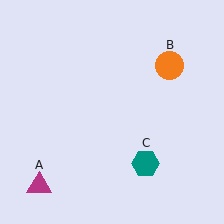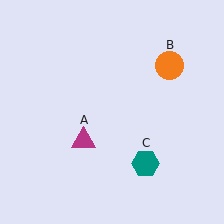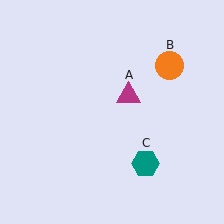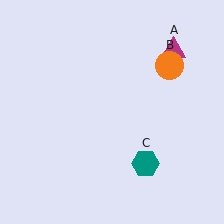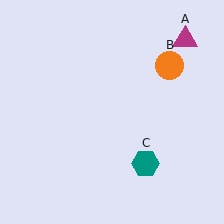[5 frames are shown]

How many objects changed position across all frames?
1 object changed position: magenta triangle (object A).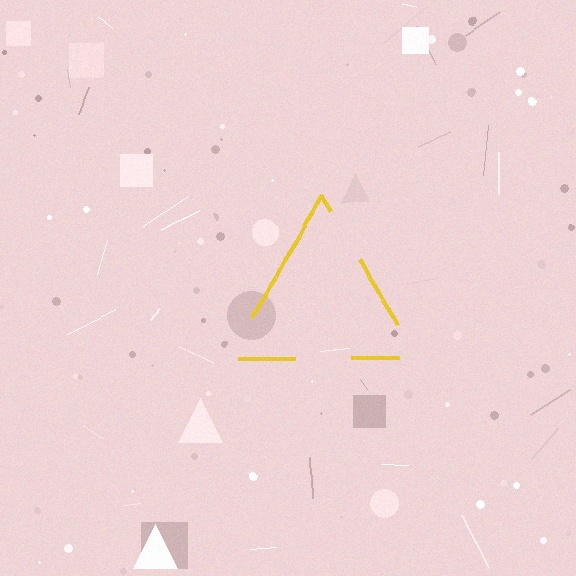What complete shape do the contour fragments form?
The contour fragments form a triangle.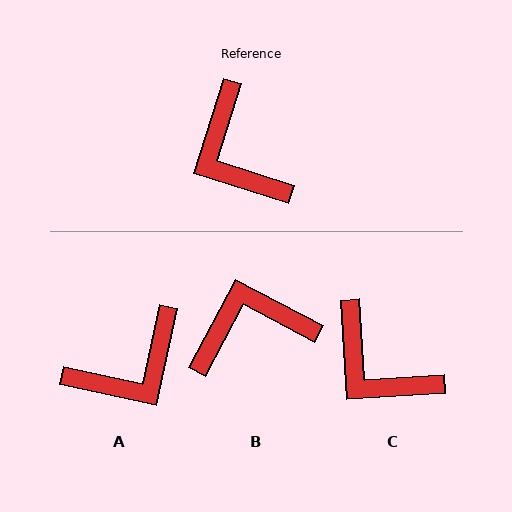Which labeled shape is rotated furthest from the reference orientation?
B, about 100 degrees away.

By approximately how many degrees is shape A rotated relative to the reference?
Approximately 95 degrees counter-clockwise.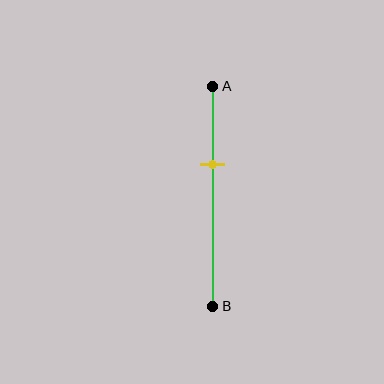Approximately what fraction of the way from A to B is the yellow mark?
The yellow mark is approximately 35% of the way from A to B.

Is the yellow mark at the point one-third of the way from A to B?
Yes, the mark is approximately at the one-third point.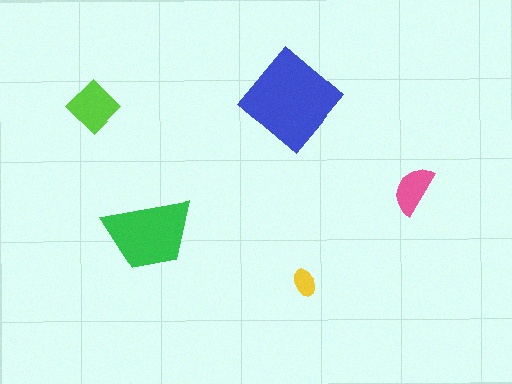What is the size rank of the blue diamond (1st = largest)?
1st.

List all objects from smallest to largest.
The yellow ellipse, the pink semicircle, the lime diamond, the green trapezoid, the blue diamond.